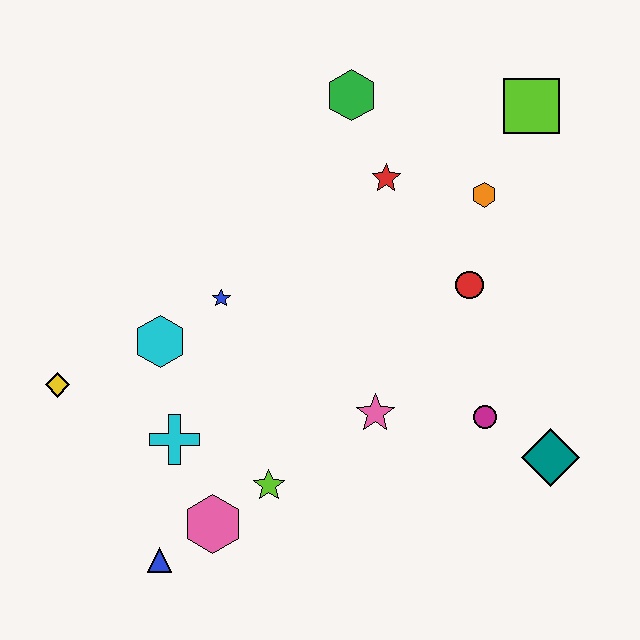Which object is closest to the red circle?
The orange hexagon is closest to the red circle.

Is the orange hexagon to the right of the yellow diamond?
Yes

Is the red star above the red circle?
Yes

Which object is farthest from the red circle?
The yellow diamond is farthest from the red circle.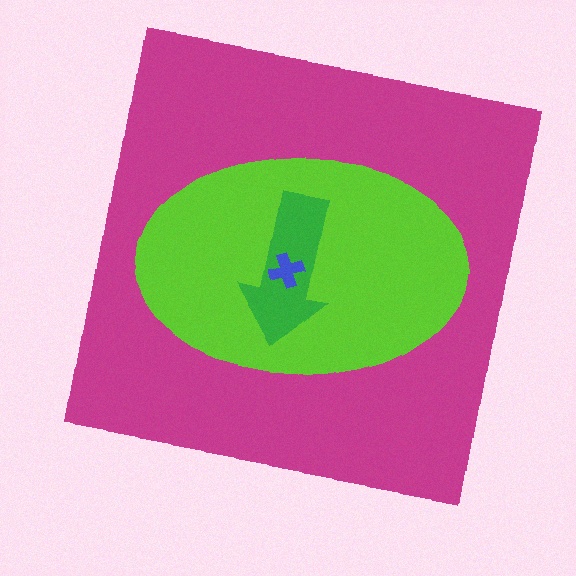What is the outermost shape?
The magenta square.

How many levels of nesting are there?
4.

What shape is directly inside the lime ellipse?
The green arrow.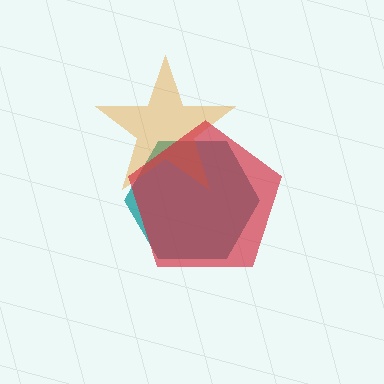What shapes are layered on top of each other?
The layered shapes are: a teal hexagon, an orange star, a red pentagon.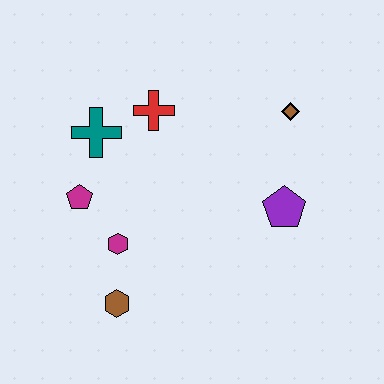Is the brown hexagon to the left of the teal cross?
No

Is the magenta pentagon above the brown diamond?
No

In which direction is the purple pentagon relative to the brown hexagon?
The purple pentagon is to the right of the brown hexagon.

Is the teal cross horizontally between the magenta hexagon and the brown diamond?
No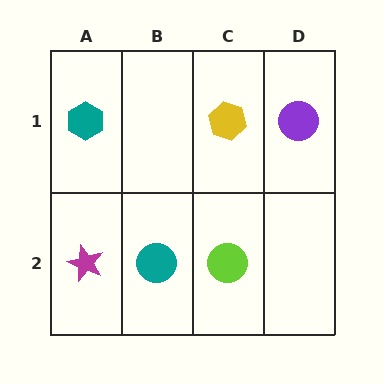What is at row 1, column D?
A purple circle.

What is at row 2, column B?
A teal circle.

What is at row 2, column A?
A magenta star.